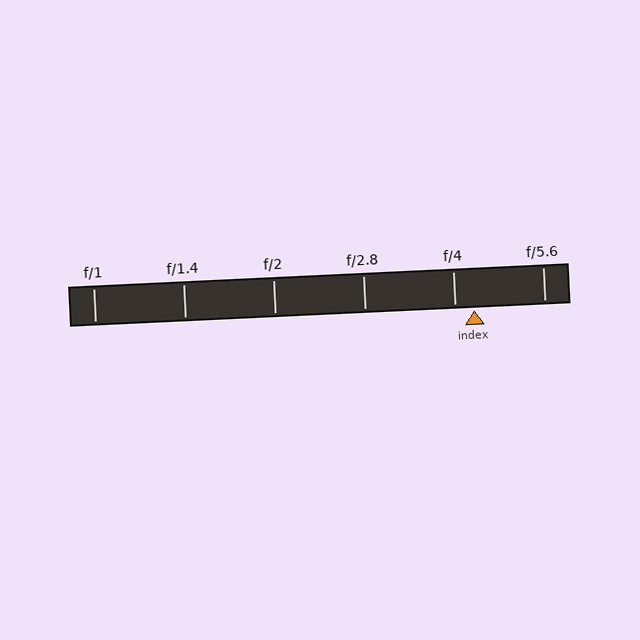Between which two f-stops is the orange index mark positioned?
The index mark is between f/4 and f/5.6.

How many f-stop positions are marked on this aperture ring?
There are 6 f-stop positions marked.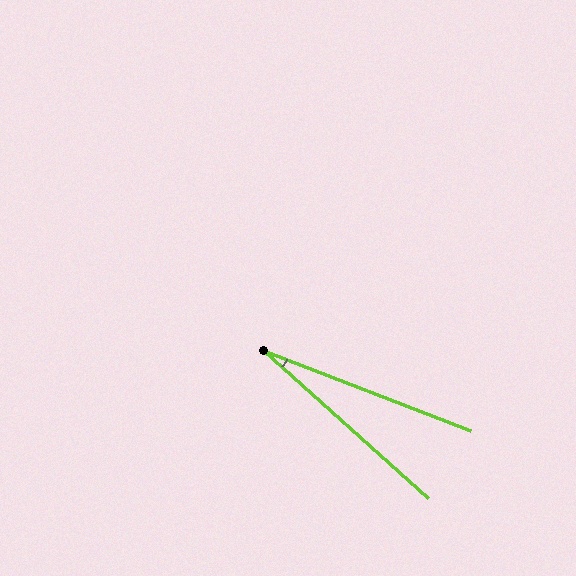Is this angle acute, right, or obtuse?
It is acute.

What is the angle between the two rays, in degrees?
Approximately 21 degrees.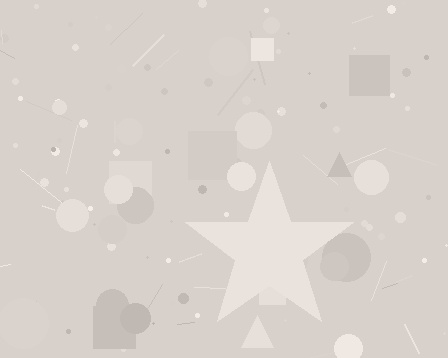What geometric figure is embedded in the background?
A star is embedded in the background.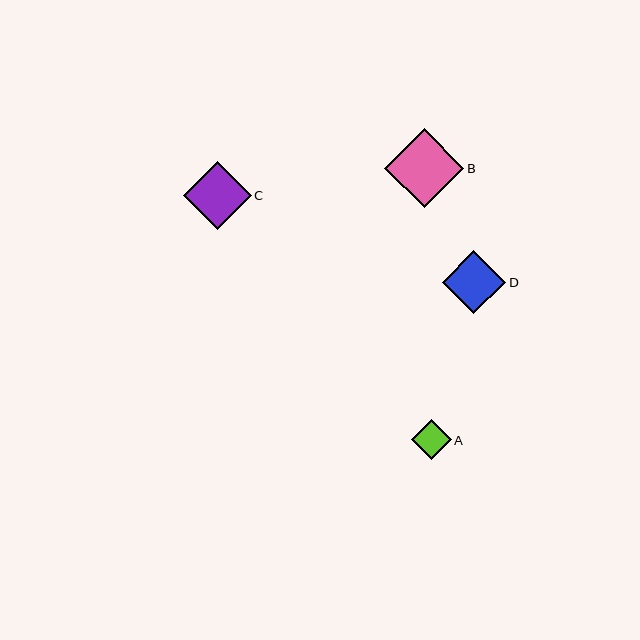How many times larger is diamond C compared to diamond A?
Diamond C is approximately 1.7 times the size of diamond A.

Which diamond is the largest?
Diamond B is the largest with a size of approximately 79 pixels.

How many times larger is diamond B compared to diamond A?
Diamond B is approximately 2.0 times the size of diamond A.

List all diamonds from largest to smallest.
From largest to smallest: B, C, D, A.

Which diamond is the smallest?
Diamond A is the smallest with a size of approximately 40 pixels.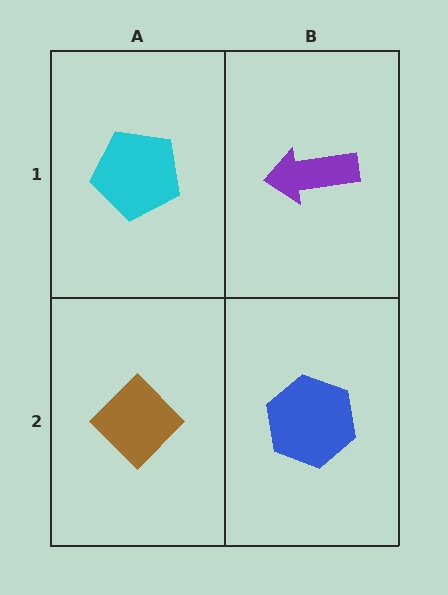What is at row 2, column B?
A blue hexagon.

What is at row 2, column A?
A brown diamond.